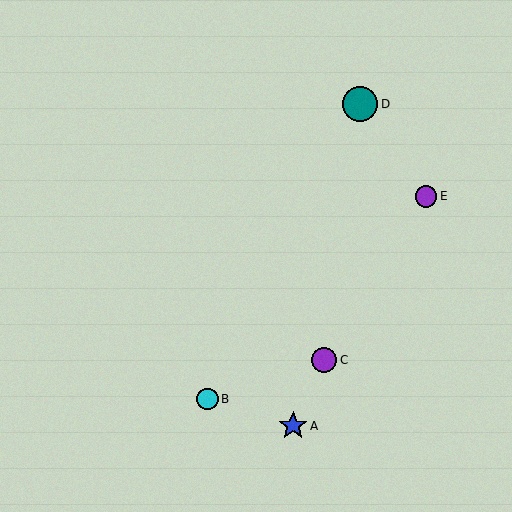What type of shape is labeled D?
Shape D is a teal circle.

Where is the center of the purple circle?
The center of the purple circle is at (324, 360).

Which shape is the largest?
The teal circle (labeled D) is the largest.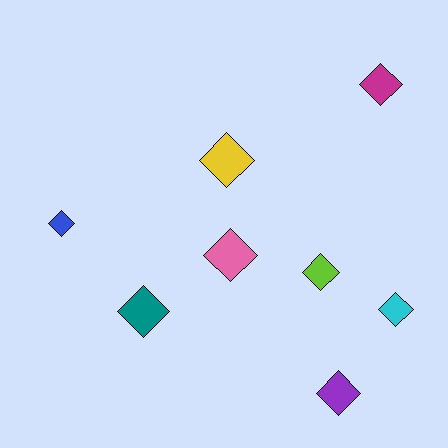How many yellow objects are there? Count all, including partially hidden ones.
There is 1 yellow object.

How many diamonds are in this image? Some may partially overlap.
There are 8 diamonds.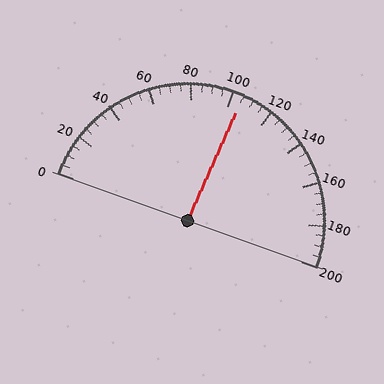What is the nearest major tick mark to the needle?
The nearest major tick mark is 100.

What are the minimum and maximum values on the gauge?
The gauge ranges from 0 to 200.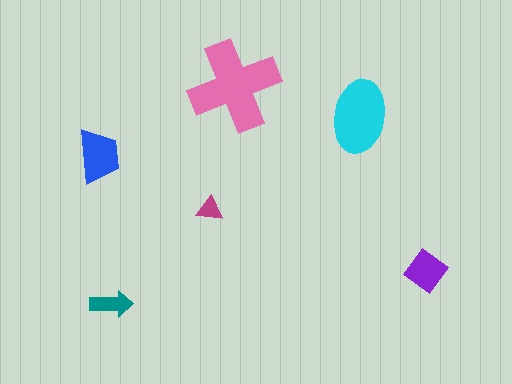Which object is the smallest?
The magenta triangle.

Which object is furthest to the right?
The purple diamond is rightmost.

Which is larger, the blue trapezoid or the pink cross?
The pink cross.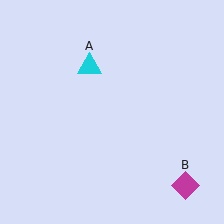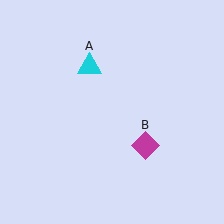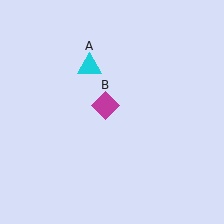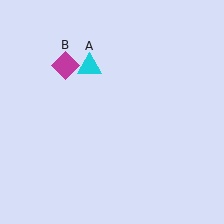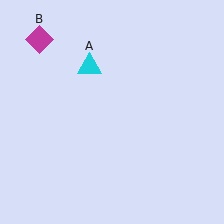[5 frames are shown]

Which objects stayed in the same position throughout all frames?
Cyan triangle (object A) remained stationary.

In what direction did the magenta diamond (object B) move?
The magenta diamond (object B) moved up and to the left.